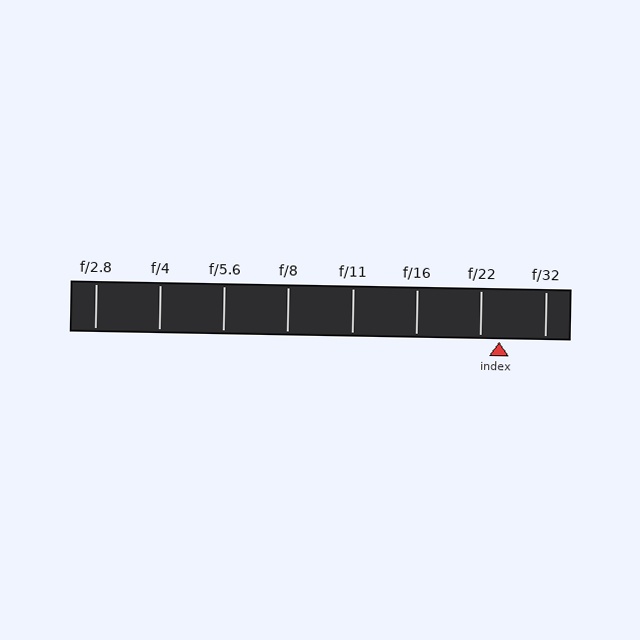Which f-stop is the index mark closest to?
The index mark is closest to f/22.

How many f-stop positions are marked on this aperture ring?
There are 8 f-stop positions marked.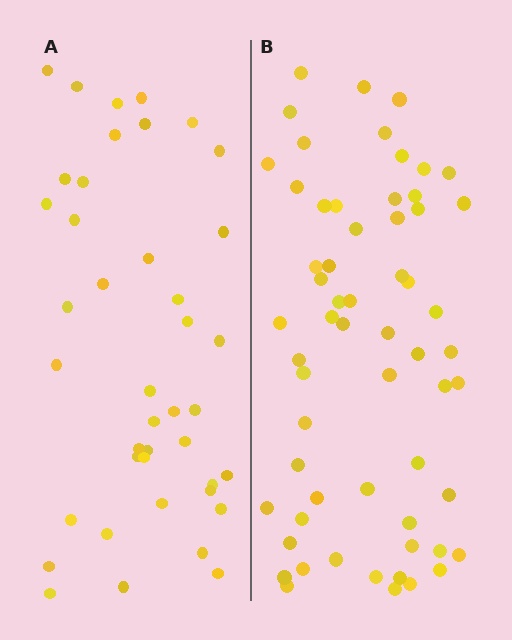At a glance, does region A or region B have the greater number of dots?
Region B (the right region) has more dots.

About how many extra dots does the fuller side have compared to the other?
Region B has approximately 20 more dots than region A.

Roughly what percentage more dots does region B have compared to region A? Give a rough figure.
About 45% more.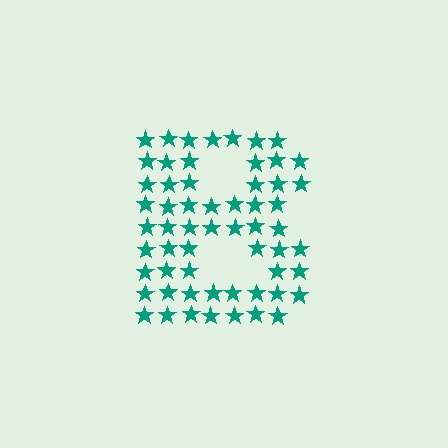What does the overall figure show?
The overall figure shows the letter B.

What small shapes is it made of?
It is made of small stars.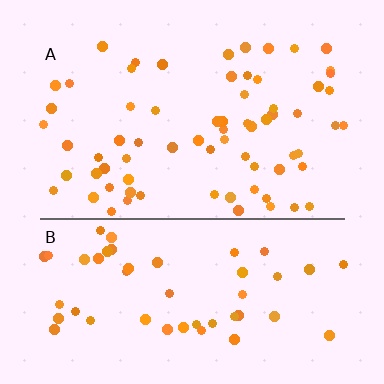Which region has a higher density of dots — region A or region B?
A (the top).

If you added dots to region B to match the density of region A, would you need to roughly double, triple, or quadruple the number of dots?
Approximately double.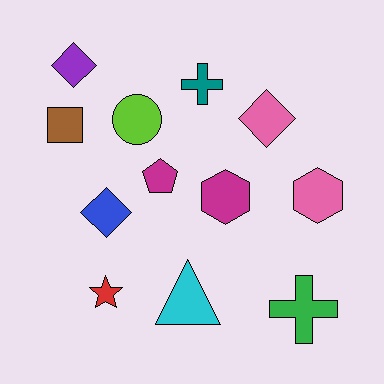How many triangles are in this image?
There is 1 triangle.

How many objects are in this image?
There are 12 objects.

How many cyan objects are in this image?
There is 1 cyan object.